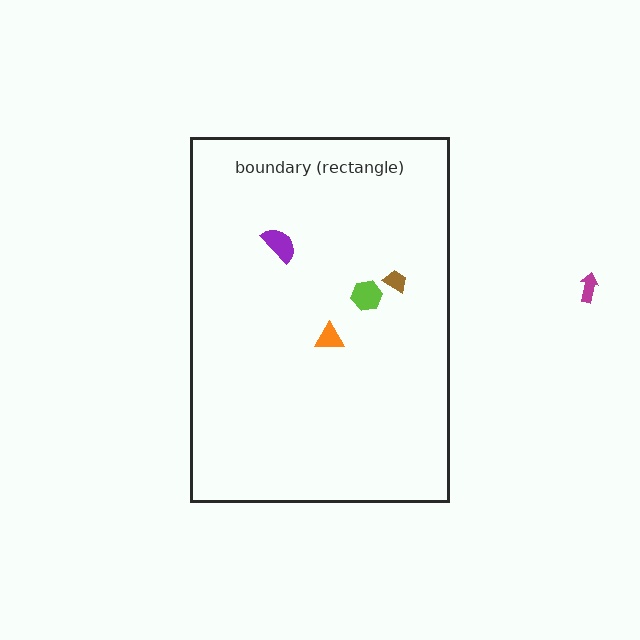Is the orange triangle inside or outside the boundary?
Inside.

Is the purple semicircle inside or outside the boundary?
Inside.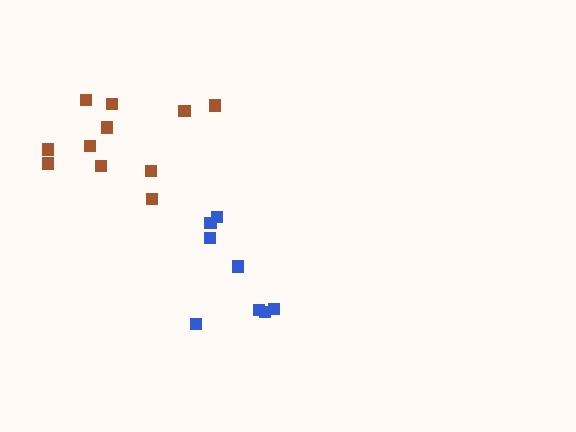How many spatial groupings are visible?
There are 2 spatial groupings.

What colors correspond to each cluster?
The clusters are colored: brown, blue.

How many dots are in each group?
Group 1: 11 dots, Group 2: 8 dots (19 total).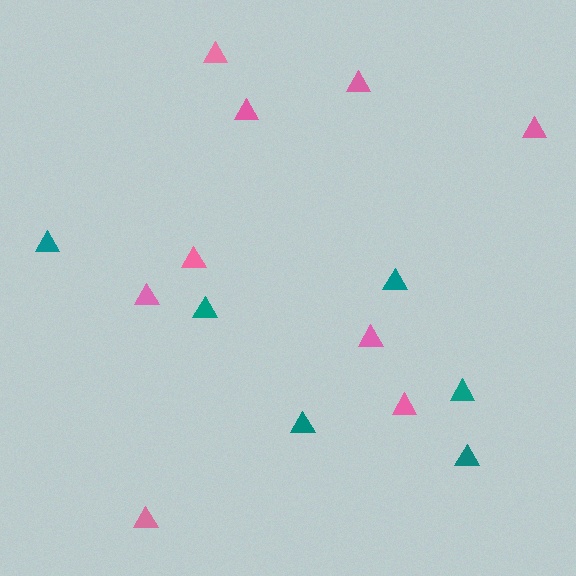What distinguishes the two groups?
There are 2 groups: one group of teal triangles (6) and one group of pink triangles (9).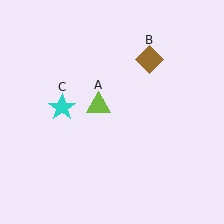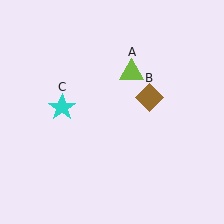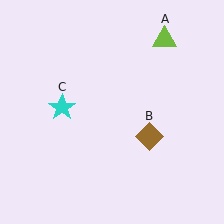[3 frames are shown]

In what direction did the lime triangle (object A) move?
The lime triangle (object A) moved up and to the right.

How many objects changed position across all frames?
2 objects changed position: lime triangle (object A), brown diamond (object B).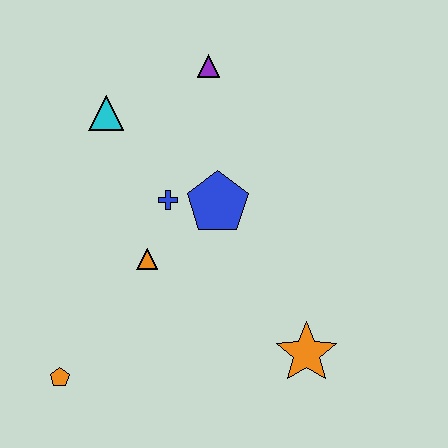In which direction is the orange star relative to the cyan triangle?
The orange star is below the cyan triangle.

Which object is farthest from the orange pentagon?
The purple triangle is farthest from the orange pentagon.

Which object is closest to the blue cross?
The blue pentagon is closest to the blue cross.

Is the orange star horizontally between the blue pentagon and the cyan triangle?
No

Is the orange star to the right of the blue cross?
Yes